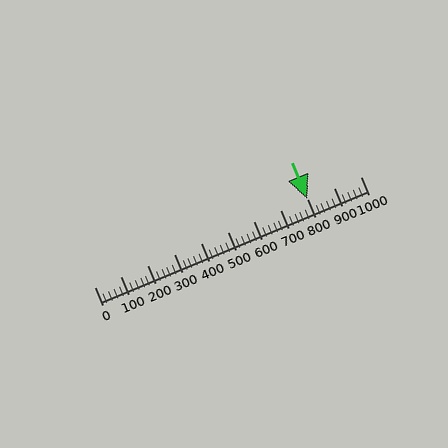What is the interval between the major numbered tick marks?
The major tick marks are spaced 100 units apart.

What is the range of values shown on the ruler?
The ruler shows values from 0 to 1000.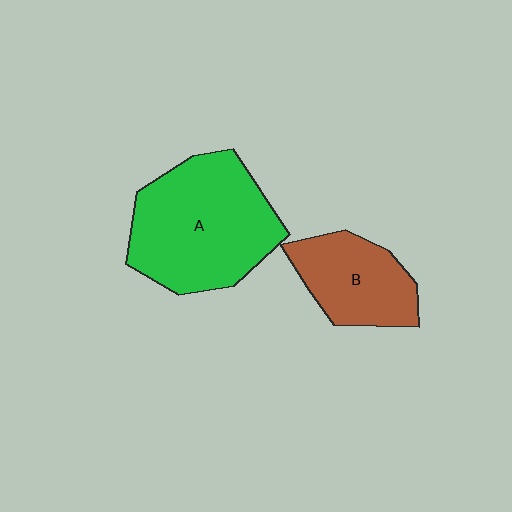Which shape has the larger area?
Shape A (green).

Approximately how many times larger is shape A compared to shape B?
Approximately 1.8 times.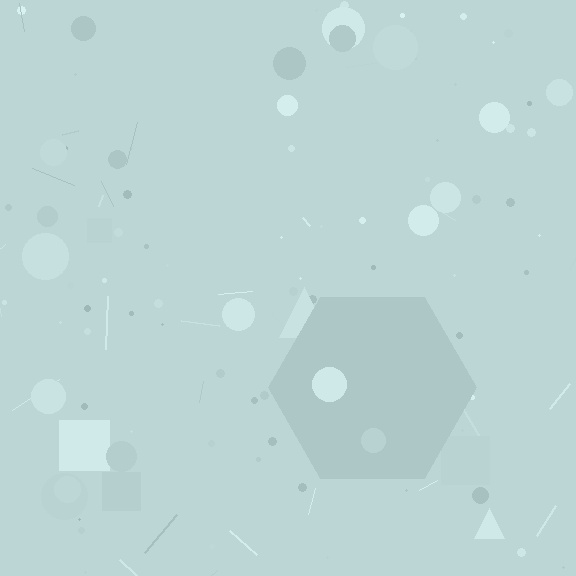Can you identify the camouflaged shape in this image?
The camouflaged shape is a hexagon.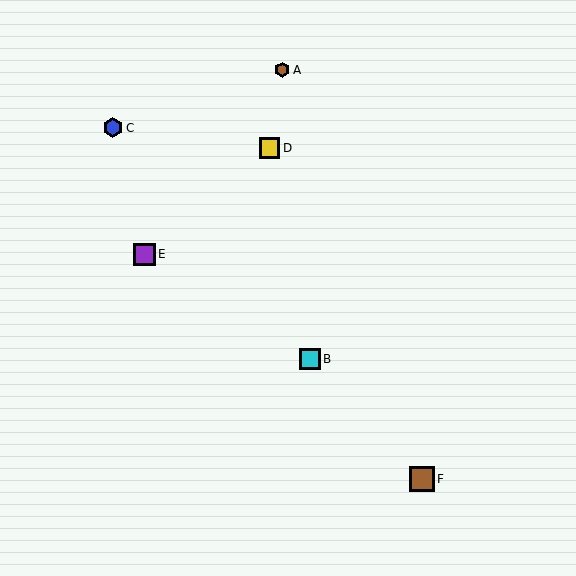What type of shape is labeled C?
Shape C is a blue hexagon.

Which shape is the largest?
The brown square (labeled F) is the largest.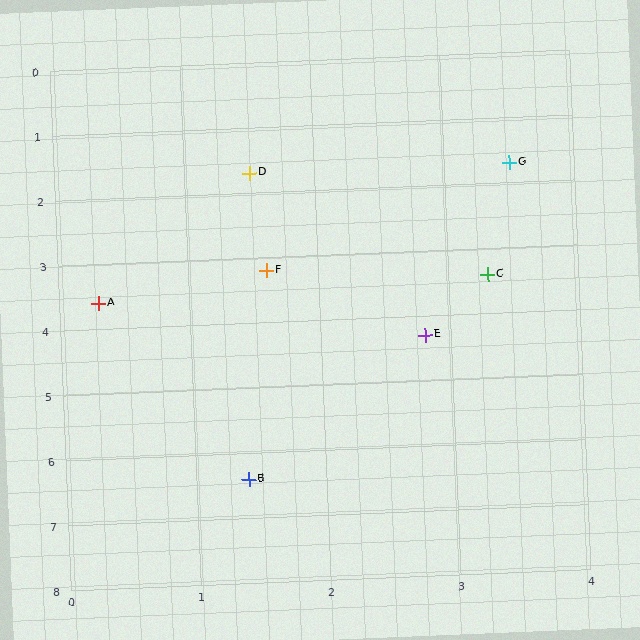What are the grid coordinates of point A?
Point A is at approximately (0.3, 3.6).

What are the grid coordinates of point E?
Point E is at approximately (2.8, 4.3).